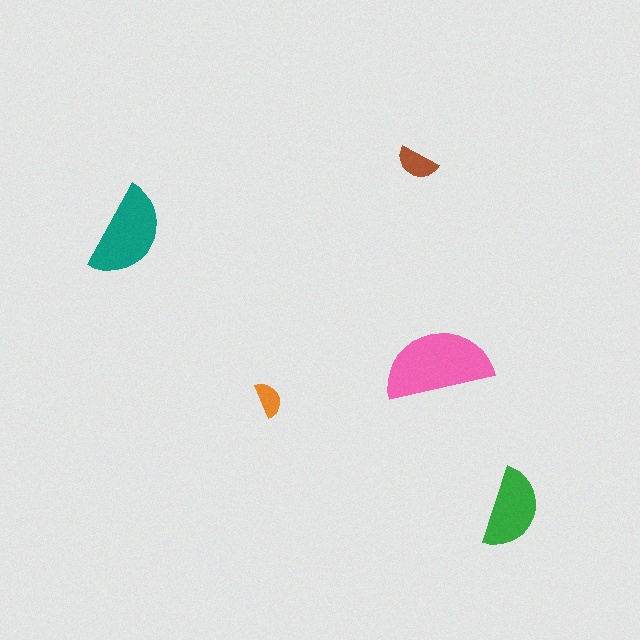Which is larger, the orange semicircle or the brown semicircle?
The brown one.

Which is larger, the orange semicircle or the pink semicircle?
The pink one.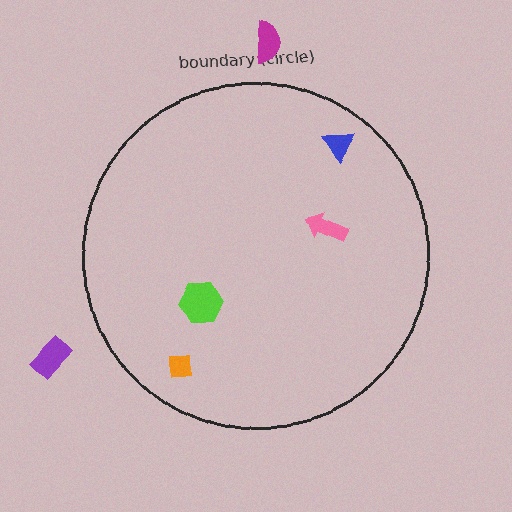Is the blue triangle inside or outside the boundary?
Inside.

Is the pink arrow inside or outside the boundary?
Inside.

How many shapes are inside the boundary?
4 inside, 2 outside.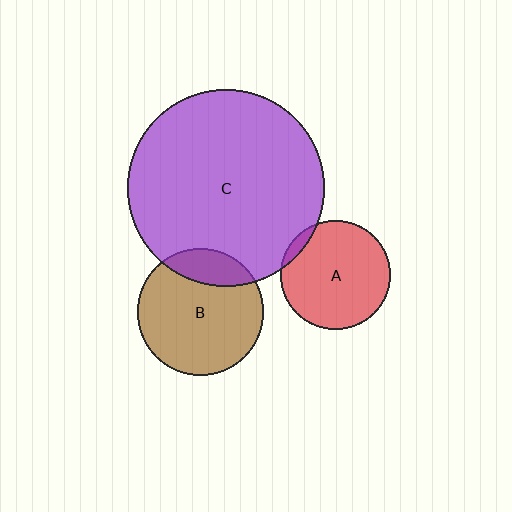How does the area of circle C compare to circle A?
Approximately 3.3 times.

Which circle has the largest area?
Circle C (purple).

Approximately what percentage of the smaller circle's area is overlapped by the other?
Approximately 5%.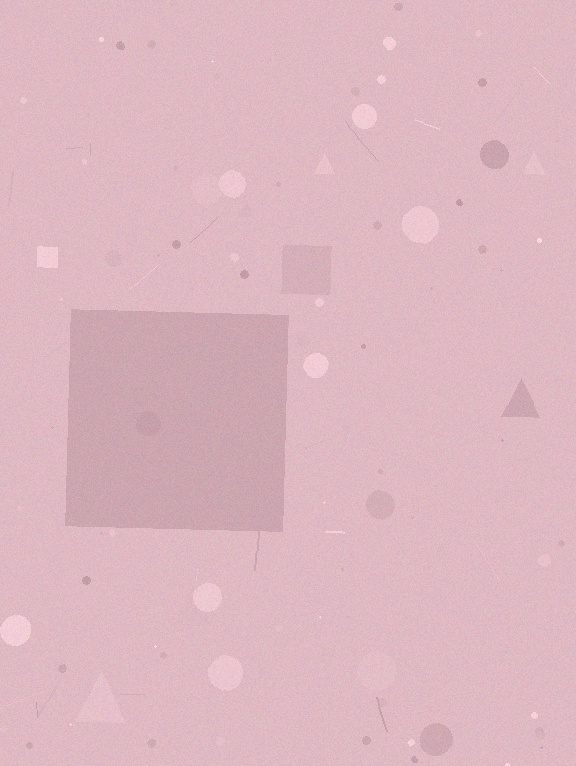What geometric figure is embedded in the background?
A square is embedded in the background.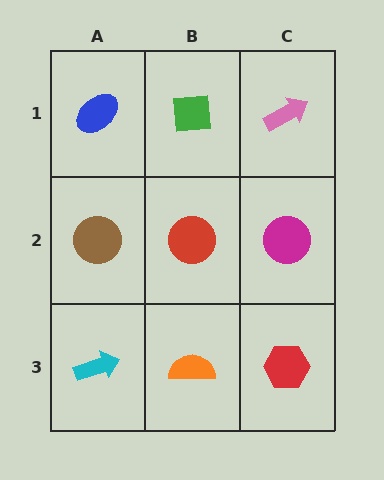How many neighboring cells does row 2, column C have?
3.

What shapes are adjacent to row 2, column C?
A pink arrow (row 1, column C), a red hexagon (row 3, column C), a red circle (row 2, column B).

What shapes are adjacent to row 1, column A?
A brown circle (row 2, column A), a green square (row 1, column B).